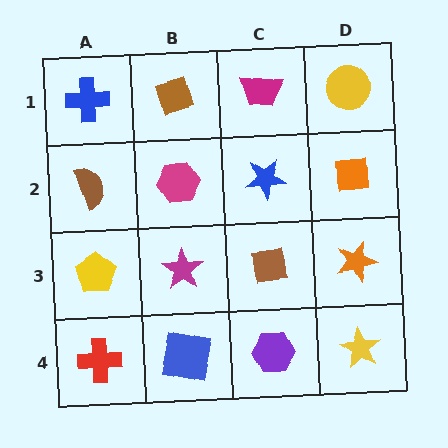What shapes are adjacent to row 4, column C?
A brown square (row 3, column C), a blue square (row 4, column B), a yellow star (row 4, column D).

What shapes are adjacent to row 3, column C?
A blue star (row 2, column C), a purple hexagon (row 4, column C), a magenta star (row 3, column B), an orange star (row 3, column D).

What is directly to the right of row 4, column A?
A blue square.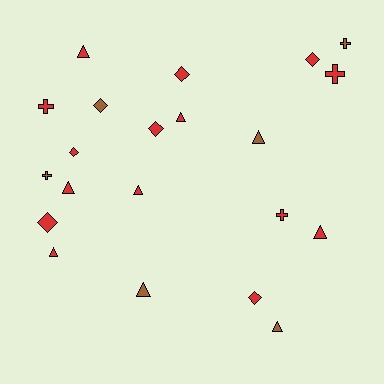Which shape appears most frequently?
Triangle, with 9 objects.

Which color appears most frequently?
Red, with 15 objects.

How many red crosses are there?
There are 3 red crosses.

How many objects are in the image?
There are 21 objects.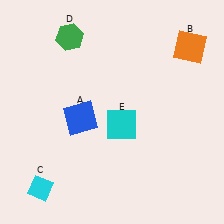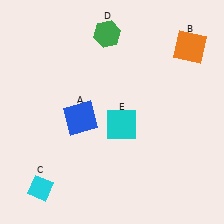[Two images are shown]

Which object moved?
The green hexagon (D) moved right.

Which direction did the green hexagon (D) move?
The green hexagon (D) moved right.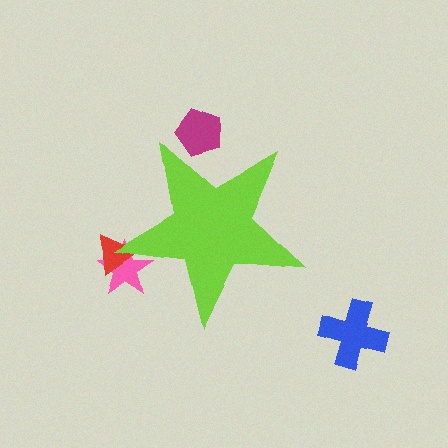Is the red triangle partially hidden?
Yes, the red triangle is partially hidden behind the lime star.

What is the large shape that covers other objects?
A lime star.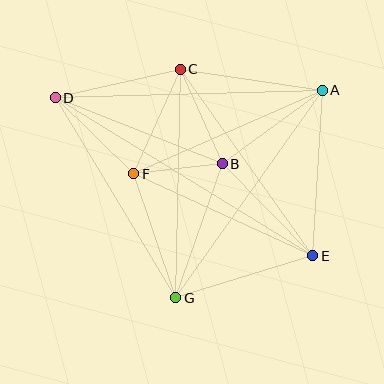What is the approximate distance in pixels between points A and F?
The distance between A and F is approximately 206 pixels.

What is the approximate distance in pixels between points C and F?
The distance between C and F is approximately 114 pixels.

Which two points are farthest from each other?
Points D and E are farthest from each other.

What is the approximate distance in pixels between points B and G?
The distance between B and G is approximately 142 pixels.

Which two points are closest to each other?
Points B and F are closest to each other.